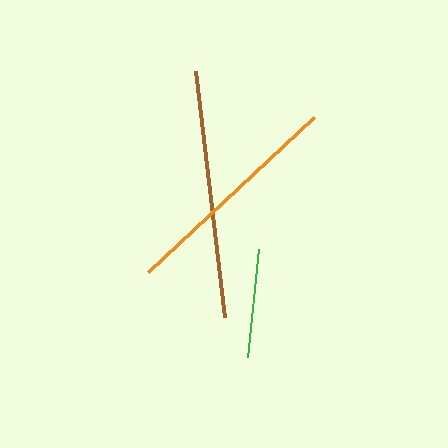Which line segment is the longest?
The brown line is the longest at approximately 248 pixels.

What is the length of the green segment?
The green segment is approximately 108 pixels long.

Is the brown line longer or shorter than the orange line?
The brown line is longer than the orange line.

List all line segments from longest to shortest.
From longest to shortest: brown, orange, green.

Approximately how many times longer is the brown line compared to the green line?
The brown line is approximately 2.3 times the length of the green line.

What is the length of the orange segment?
The orange segment is approximately 228 pixels long.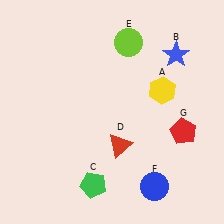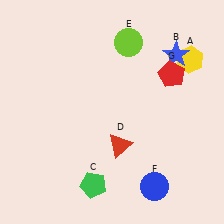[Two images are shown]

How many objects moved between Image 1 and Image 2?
2 objects moved between the two images.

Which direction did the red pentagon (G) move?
The red pentagon (G) moved up.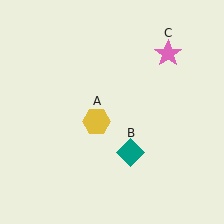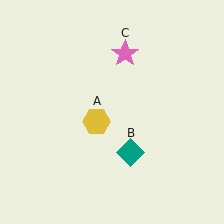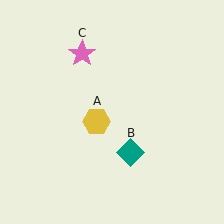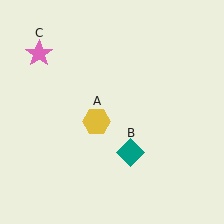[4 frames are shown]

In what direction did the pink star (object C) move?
The pink star (object C) moved left.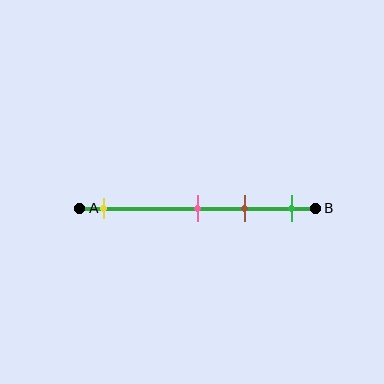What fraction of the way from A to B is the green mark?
The green mark is approximately 90% (0.9) of the way from A to B.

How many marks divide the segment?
There are 4 marks dividing the segment.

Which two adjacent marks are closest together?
The pink and brown marks are the closest adjacent pair.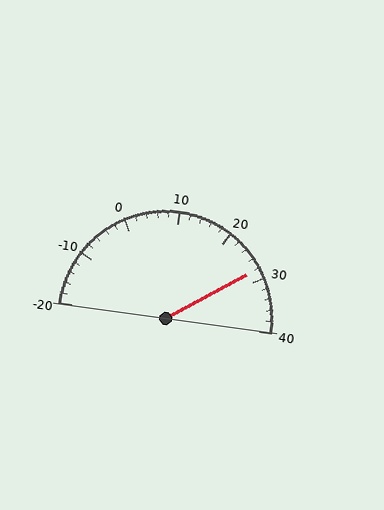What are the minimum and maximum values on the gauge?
The gauge ranges from -20 to 40.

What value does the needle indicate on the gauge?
The needle indicates approximately 28.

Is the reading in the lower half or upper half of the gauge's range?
The reading is in the upper half of the range (-20 to 40).